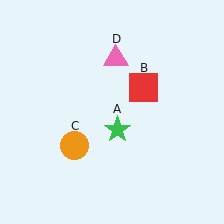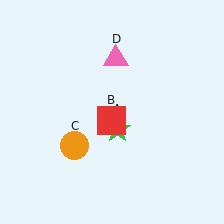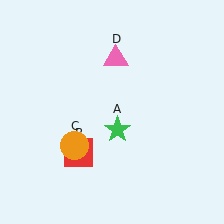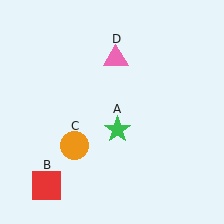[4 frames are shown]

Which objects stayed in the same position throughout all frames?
Green star (object A) and orange circle (object C) and pink triangle (object D) remained stationary.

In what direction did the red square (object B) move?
The red square (object B) moved down and to the left.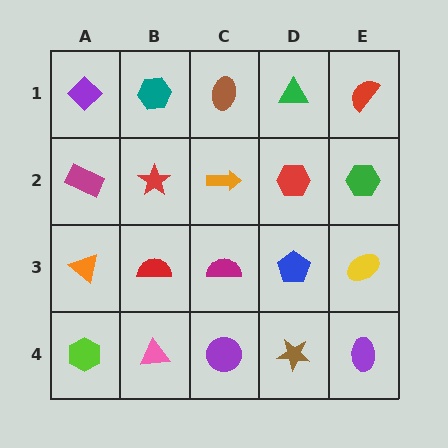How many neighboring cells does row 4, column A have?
2.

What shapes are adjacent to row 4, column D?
A blue pentagon (row 3, column D), a purple circle (row 4, column C), a purple ellipse (row 4, column E).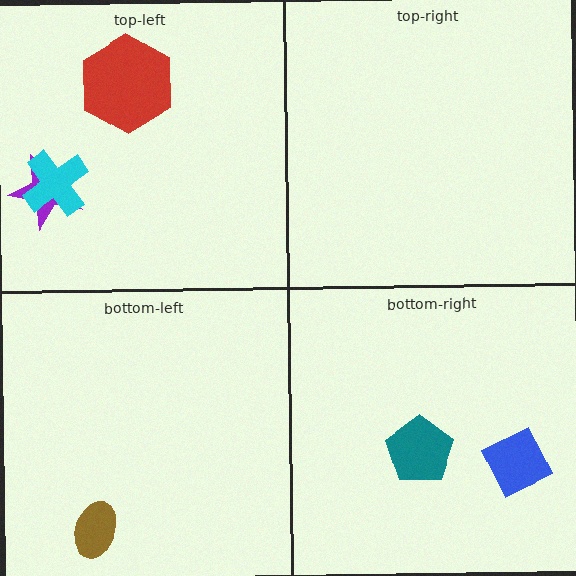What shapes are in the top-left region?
The purple star, the red hexagon, the cyan cross.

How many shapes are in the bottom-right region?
2.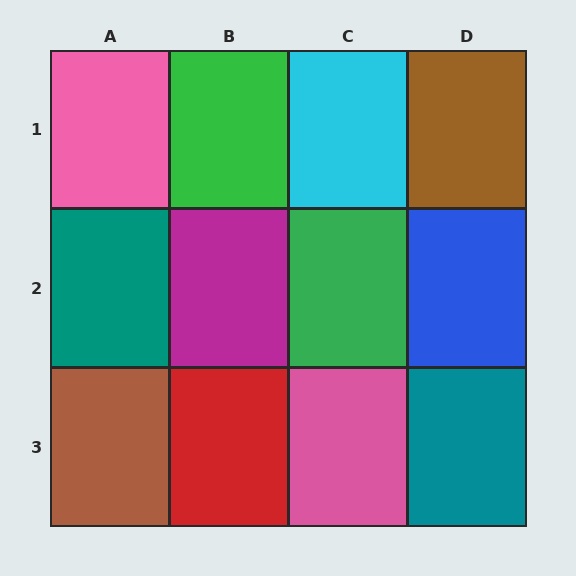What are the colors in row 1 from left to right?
Pink, green, cyan, brown.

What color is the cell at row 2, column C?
Green.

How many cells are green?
2 cells are green.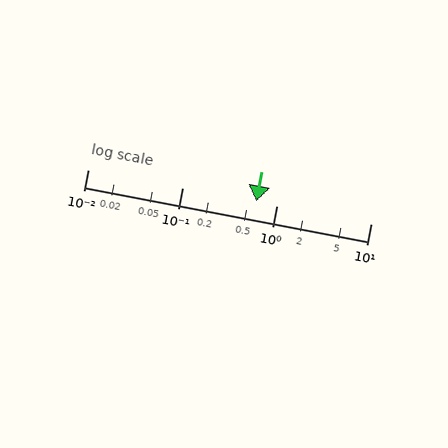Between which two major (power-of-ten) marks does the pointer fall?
The pointer is between 0.1 and 1.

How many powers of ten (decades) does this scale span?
The scale spans 3 decades, from 0.01 to 10.